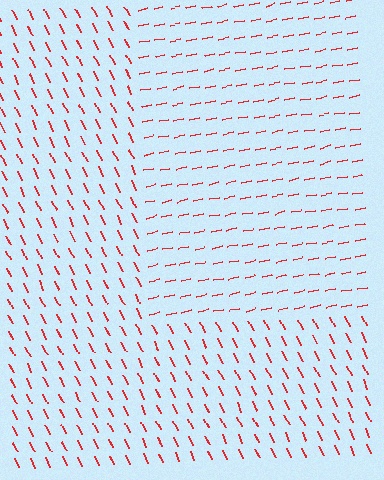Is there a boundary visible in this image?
Yes, there is a texture boundary formed by a change in line orientation.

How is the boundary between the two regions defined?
The boundary is defined purely by a change in line orientation (approximately 77 degrees difference). All lines are the same color and thickness.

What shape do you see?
I see a rectangle.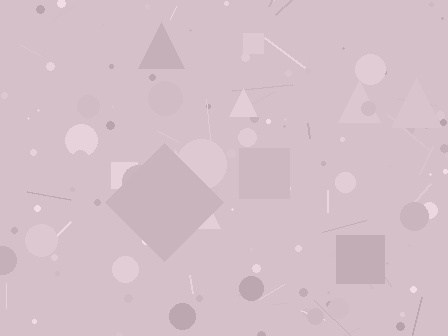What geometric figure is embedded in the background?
A diamond is embedded in the background.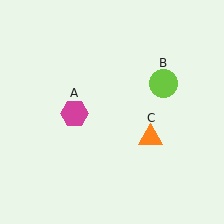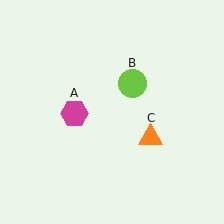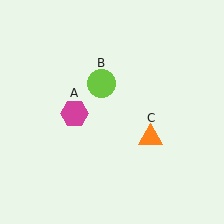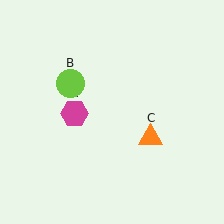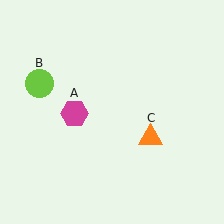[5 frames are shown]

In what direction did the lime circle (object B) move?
The lime circle (object B) moved left.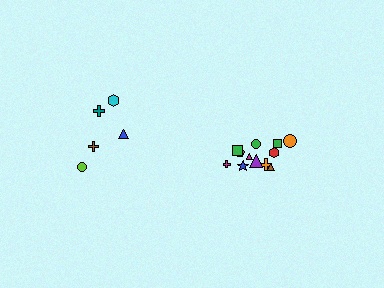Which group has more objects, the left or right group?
The right group.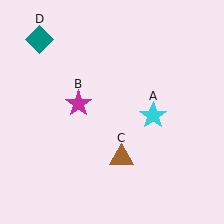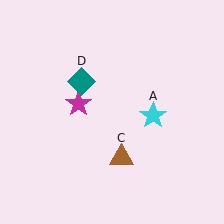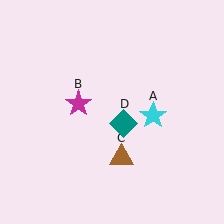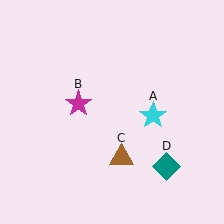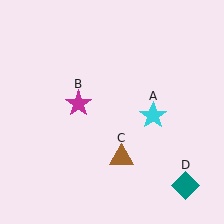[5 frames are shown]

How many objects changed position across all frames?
1 object changed position: teal diamond (object D).